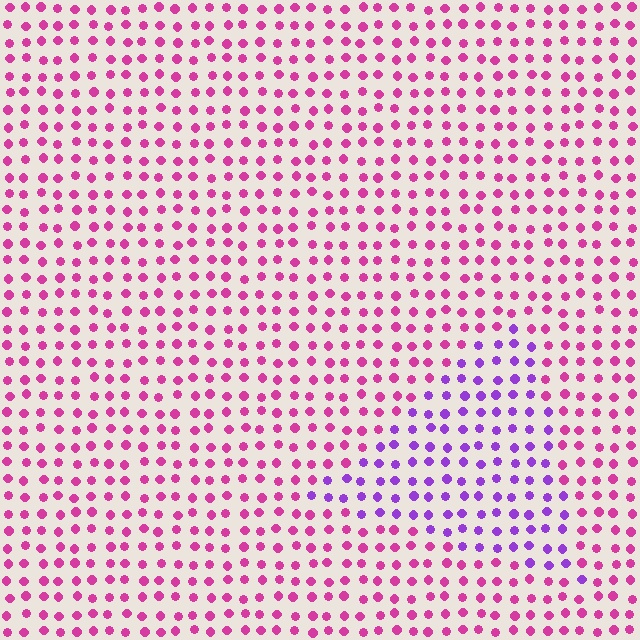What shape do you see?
I see a triangle.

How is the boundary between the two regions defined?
The boundary is defined purely by a slight shift in hue (about 45 degrees). Spacing, size, and orientation are identical on both sides.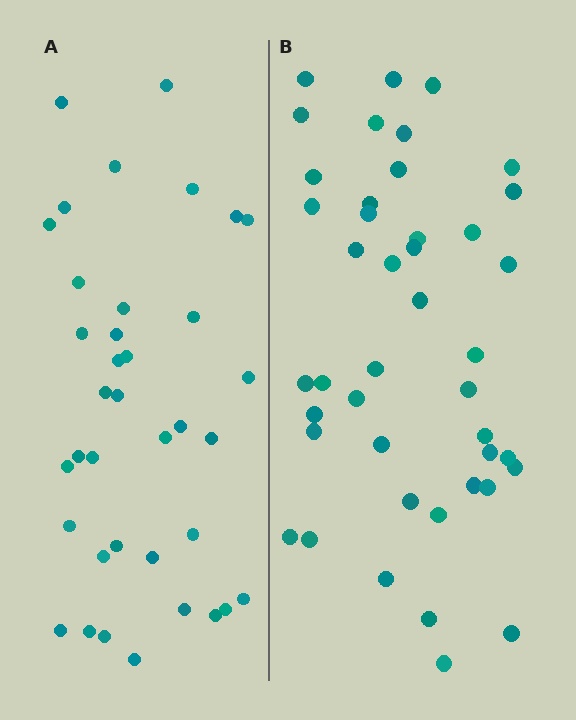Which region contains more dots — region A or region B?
Region B (the right region) has more dots.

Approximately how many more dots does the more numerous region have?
Region B has about 6 more dots than region A.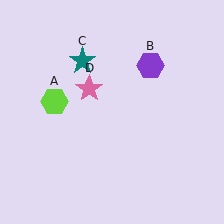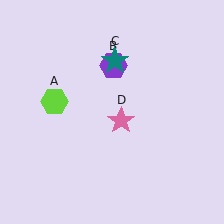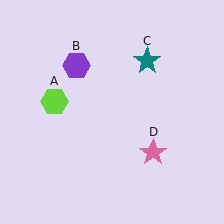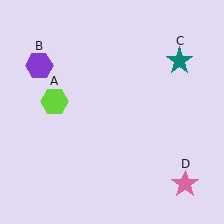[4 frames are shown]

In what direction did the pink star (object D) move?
The pink star (object D) moved down and to the right.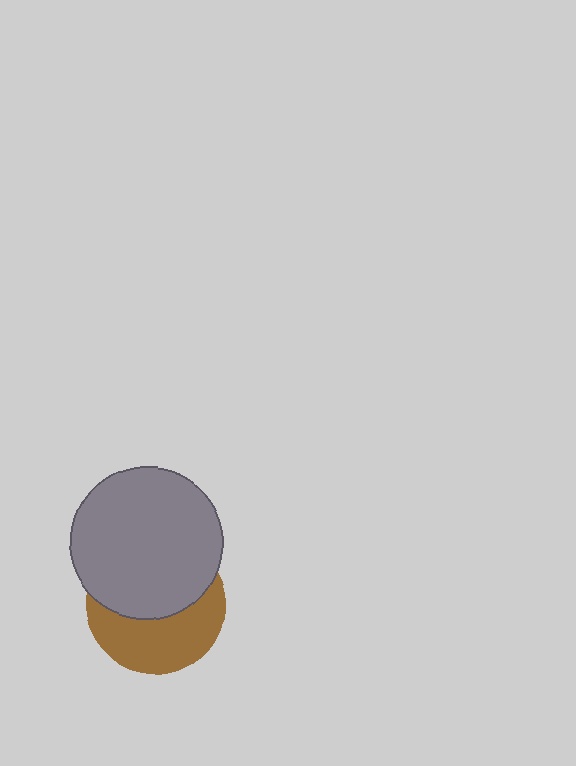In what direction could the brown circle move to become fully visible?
The brown circle could move down. That would shift it out from behind the gray circle entirely.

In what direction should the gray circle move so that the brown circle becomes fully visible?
The gray circle should move up. That is the shortest direction to clear the overlap and leave the brown circle fully visible.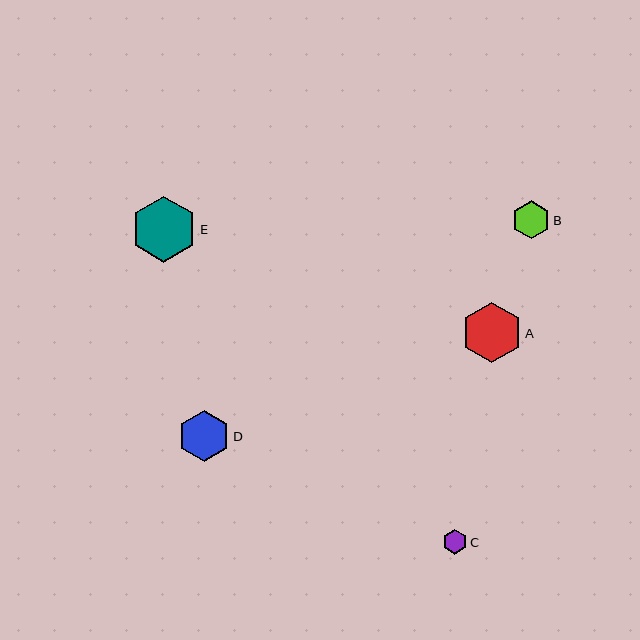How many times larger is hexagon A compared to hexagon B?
Hexagon A is approximately 1.6 times the size of hexagon B.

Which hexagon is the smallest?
Hexagon C is the smallest with a size of approximately 25 pixels.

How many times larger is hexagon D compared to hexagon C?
Hexagon D is approximately 2.1 times the size of hexagon C.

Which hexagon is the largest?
Hexagon E is the largest with a size of approximately 66 pixels.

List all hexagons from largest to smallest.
From largest to smallest: E, A, D, B, C.